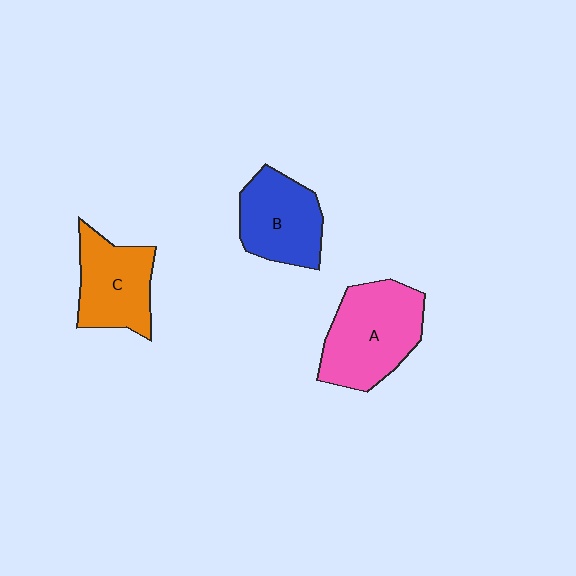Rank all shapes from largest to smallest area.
From largest to smallest: A (pink), B (blue), C (orange).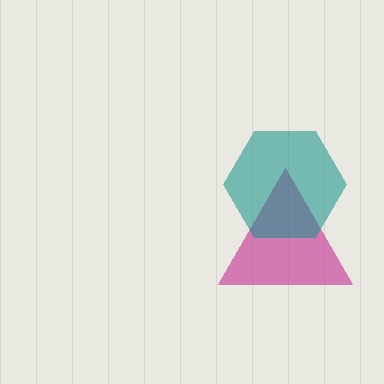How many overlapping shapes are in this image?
There are 2 overlapping shapes in the image.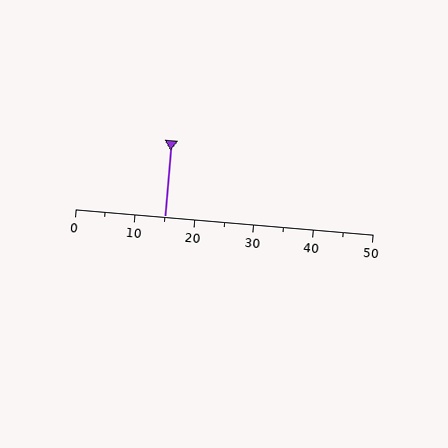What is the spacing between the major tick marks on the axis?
The major ticks are spaced 10 apart.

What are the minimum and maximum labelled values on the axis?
The axis runs from 0 to 50.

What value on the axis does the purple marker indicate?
The marker indicates approximately 15.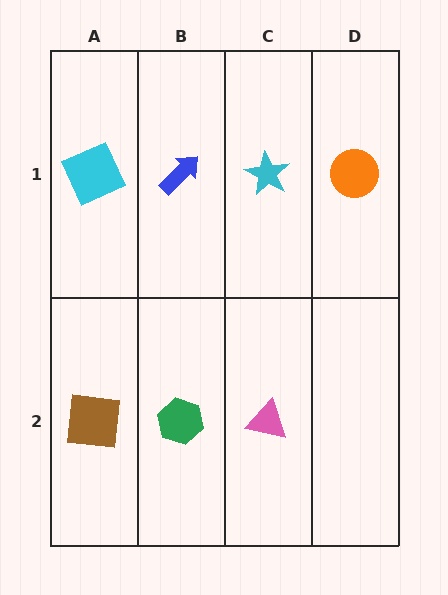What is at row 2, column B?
A green hexagon.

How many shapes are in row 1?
4 shapes.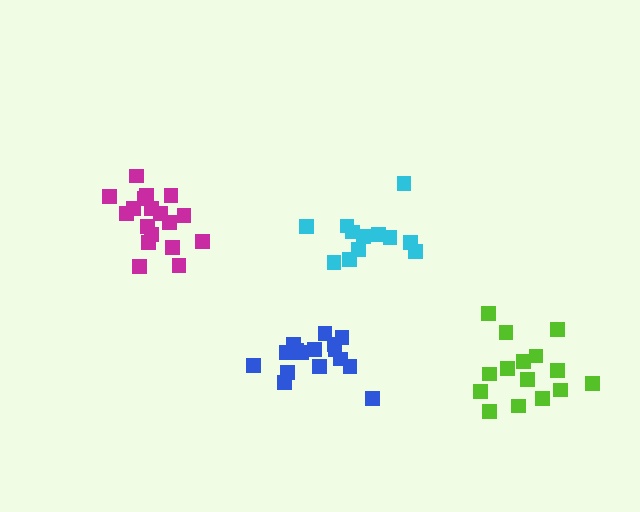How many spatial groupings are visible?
There are 4 spatial groupings.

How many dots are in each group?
Group 1: 18 dots, Group 2: 15 dots, Group 3: 16 dots, Group 4: 12 dots (61 total).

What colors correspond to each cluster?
The clusters are colored: magenta, lime, blue, cyan.